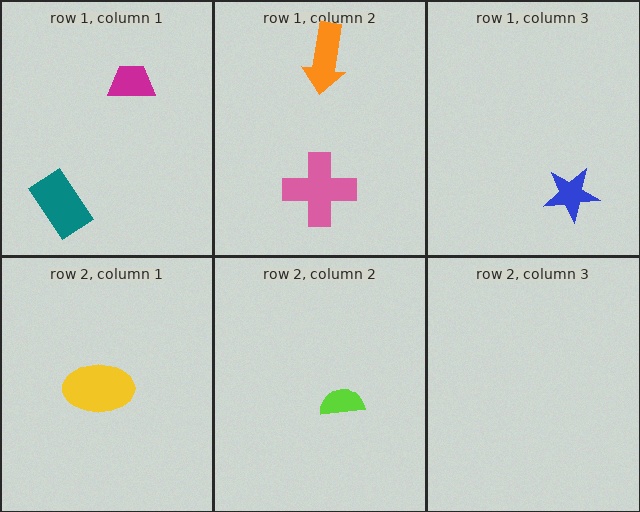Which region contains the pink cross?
The row 1, column 2 region.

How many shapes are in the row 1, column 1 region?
2.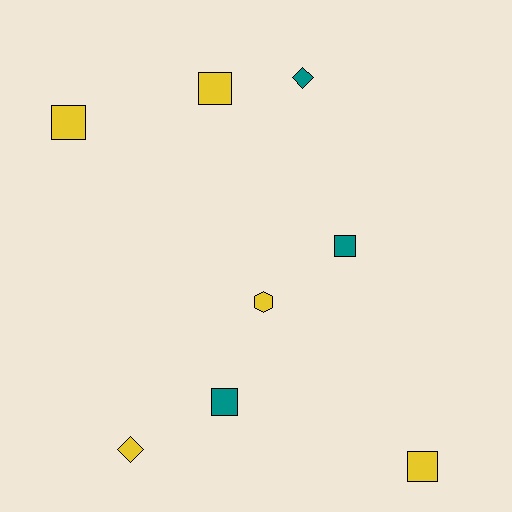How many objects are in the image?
There are 8 objects.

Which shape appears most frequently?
Square, with 5 objects.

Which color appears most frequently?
Yellow, with 5 objects.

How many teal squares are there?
There are 2 teal squares.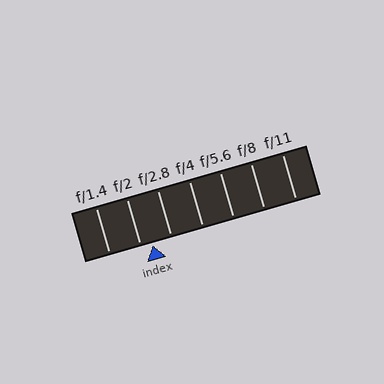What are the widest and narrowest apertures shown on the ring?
The widest aperture shown is f/1.4 and the narrowest is f/11.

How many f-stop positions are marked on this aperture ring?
There are 7 f-stop positions marked.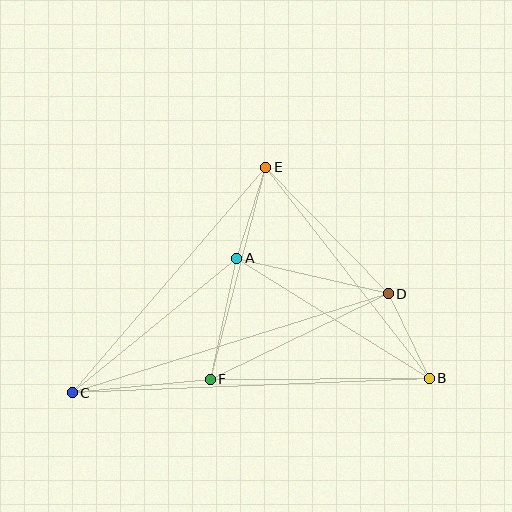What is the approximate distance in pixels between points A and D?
The distance between A and D is approximately 156 pixels.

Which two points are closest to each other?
Points B and D are closest to each other.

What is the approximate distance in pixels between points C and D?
The distance between C and D is approximately 331 pixels.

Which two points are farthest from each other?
Points B and C are farthest from each other.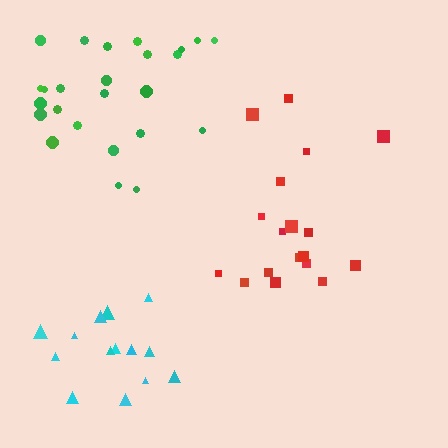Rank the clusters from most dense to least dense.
cyan, green, red.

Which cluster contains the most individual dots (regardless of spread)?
Green (27).